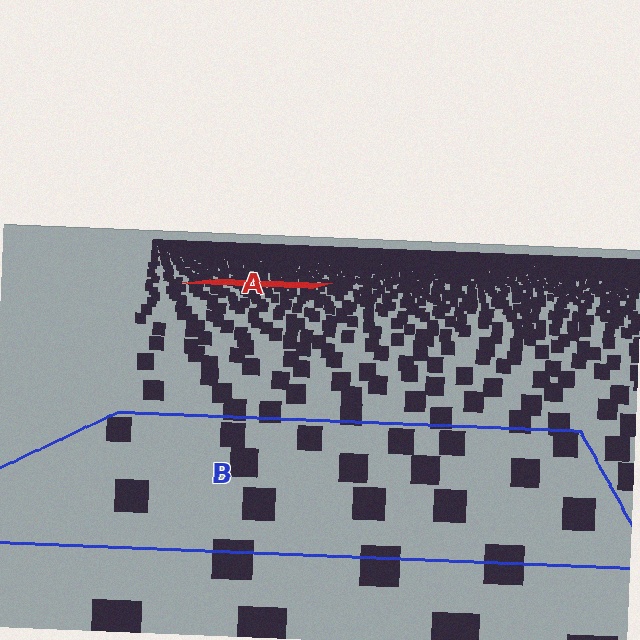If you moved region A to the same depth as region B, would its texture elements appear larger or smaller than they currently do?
They would appear larger. At a closer depth, the same texture elements are projected at a bigger on-screen size.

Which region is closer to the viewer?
Region B is closer. The texture elements there are larger and more spread out.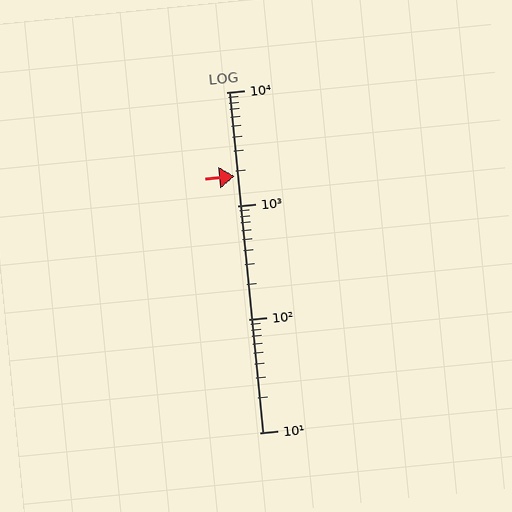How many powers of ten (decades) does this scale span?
The scale spans 3 decades, from 10 to 10000.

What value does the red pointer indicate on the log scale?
The pointer indicates approximately 1800.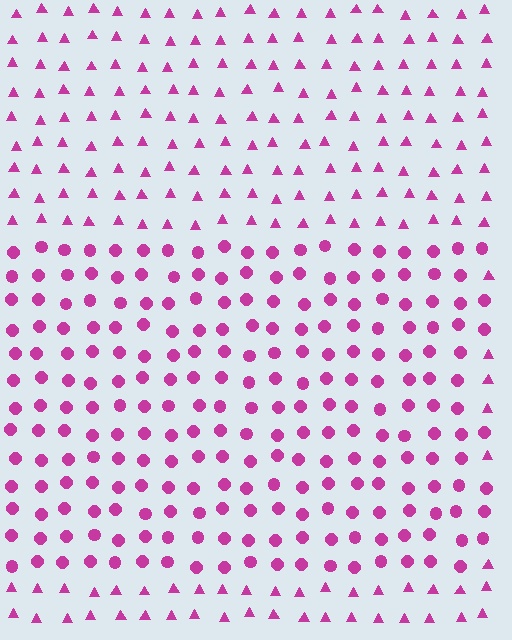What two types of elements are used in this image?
The image uses circles inside the rectangle region and triangles outside it.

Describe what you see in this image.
The image is filled with small magenta elements arranged in a uniform grid. A rectangle-shaped region contains circles, while the surrounding area contains triangles. The boundary is defined purely by the change in element shape.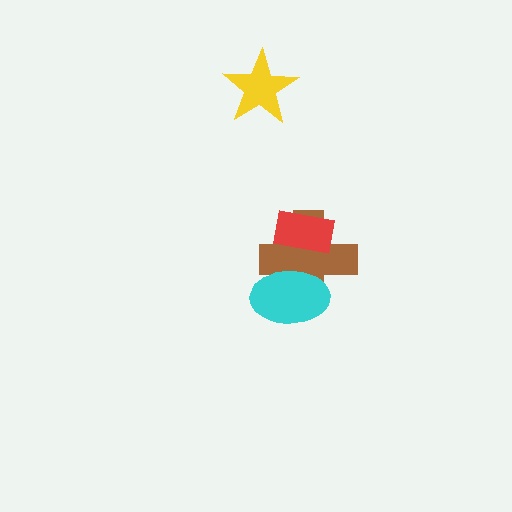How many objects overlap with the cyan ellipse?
1 object overlaps with the cyan ellipse.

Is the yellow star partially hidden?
No, no other shape covers it.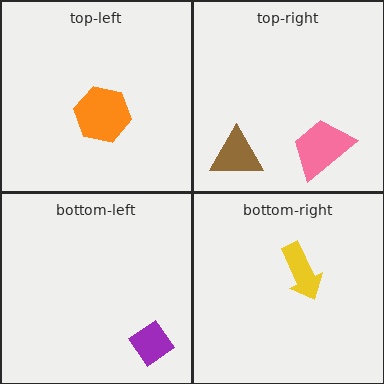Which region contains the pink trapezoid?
The top-right region.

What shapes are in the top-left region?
The orange hexagon.